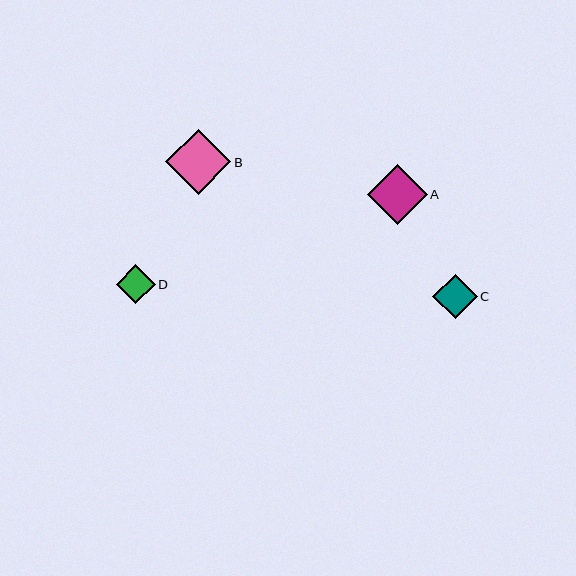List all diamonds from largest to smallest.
From largest to smallest: B, A, C, D.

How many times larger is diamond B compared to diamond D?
Diamond B is approximately 1.7 times the size of diamond D.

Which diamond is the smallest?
Diamond D is the smallest with a size of approximately 39 pixels.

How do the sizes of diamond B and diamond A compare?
Diamond B and diamond A are approximately the same size.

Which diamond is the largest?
Diamond B is the largest with a size of approximately 65 pixels.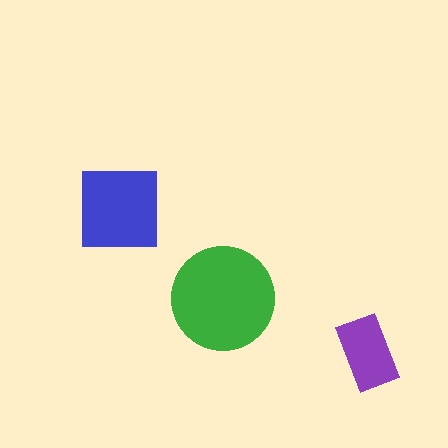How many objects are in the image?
There are 3 objects in the image.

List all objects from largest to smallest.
The green circle, the blue square, the purple rectangle.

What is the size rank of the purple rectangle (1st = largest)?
3rd.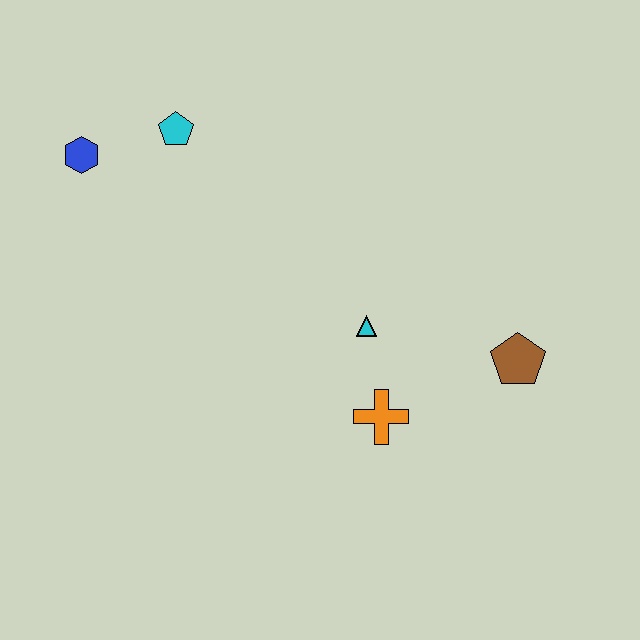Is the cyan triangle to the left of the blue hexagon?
No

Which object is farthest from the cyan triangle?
The blue hexagon is farthest from the cyan triangle.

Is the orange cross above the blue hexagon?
No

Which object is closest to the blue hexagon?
The cyan pentagon is closest to the blue hexagon.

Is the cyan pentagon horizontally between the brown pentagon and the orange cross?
No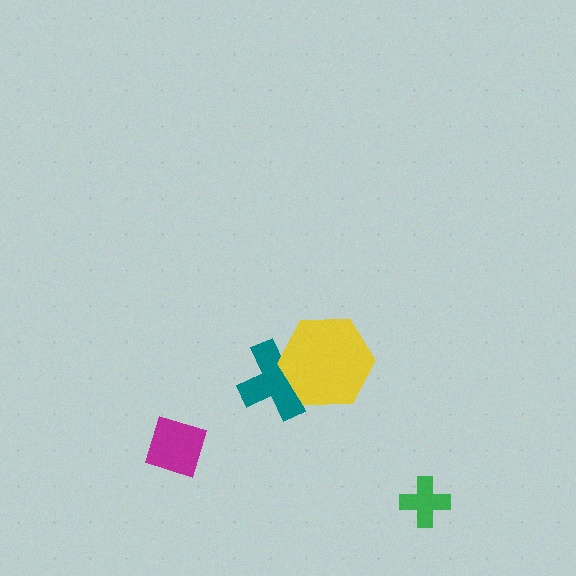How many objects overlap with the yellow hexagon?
1 object overlaps with the yellow hexagon.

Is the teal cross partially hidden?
Yes, it is partially covered by another shape.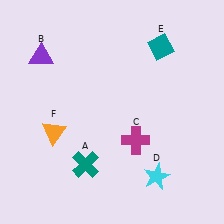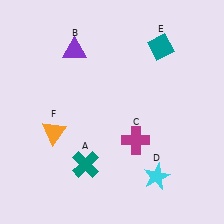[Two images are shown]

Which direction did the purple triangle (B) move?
The purple triangle (B) moved right.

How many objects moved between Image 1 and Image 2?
1 object moved between the two images.